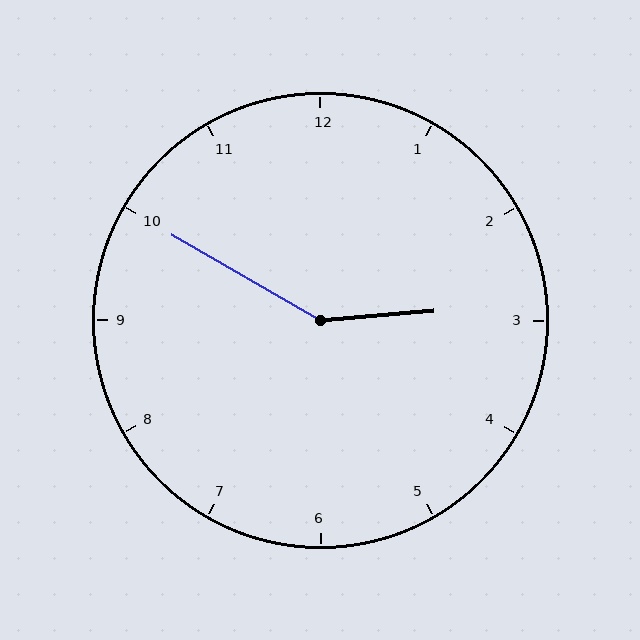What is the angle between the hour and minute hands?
Approximately 145 degrees.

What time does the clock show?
2:50.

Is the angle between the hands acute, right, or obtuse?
It is obtuse.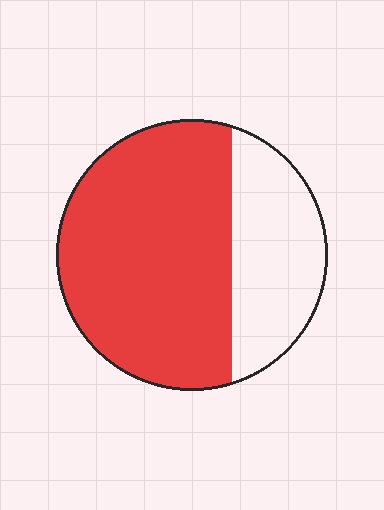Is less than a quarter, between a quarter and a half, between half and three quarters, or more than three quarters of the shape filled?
Between half and three quarters.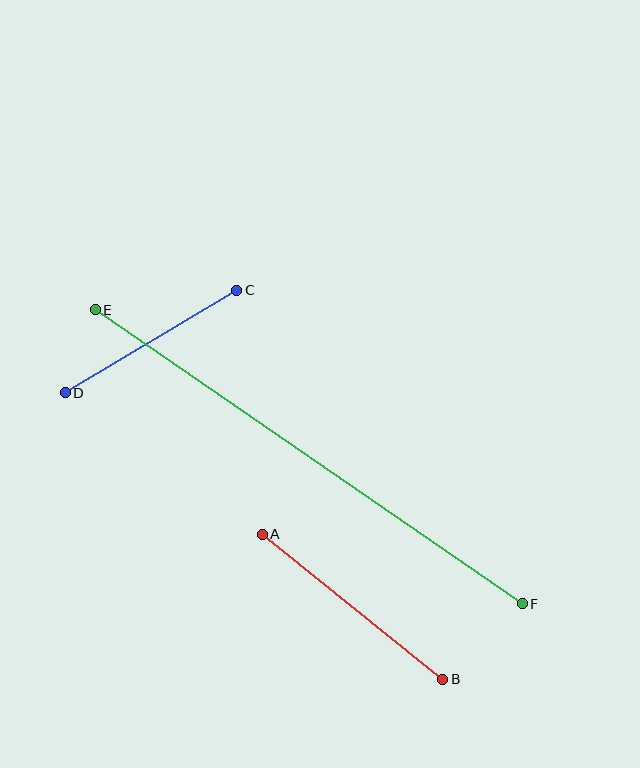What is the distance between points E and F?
The distance is approximately 518 pixels.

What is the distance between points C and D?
The distance is approximately 200 pixels.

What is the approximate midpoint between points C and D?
The midpoint is at approximately (151, 341) pixels.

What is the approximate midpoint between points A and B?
The midpoint is at approximately (352, 607) pixels.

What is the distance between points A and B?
The distance is approximately 232 pixels.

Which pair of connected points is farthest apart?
Points E and F are farthest apart.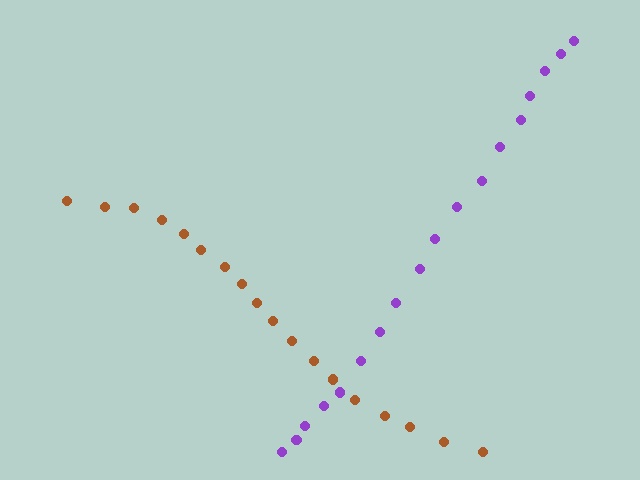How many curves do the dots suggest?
There are 2 distinct paths.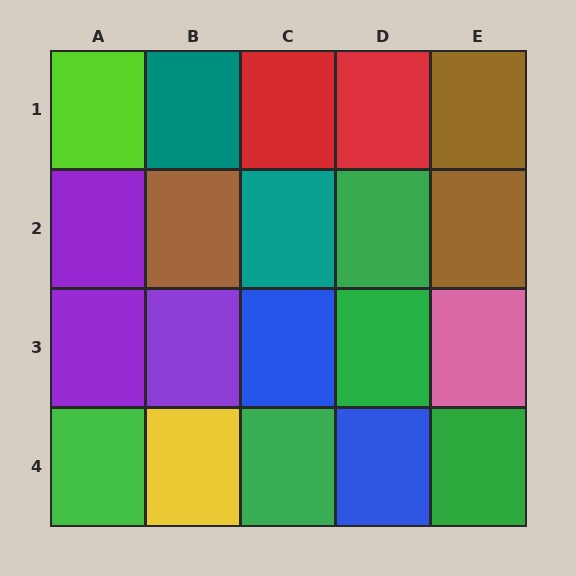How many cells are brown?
3 cells are brown.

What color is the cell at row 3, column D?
Green.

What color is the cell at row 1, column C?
Red.